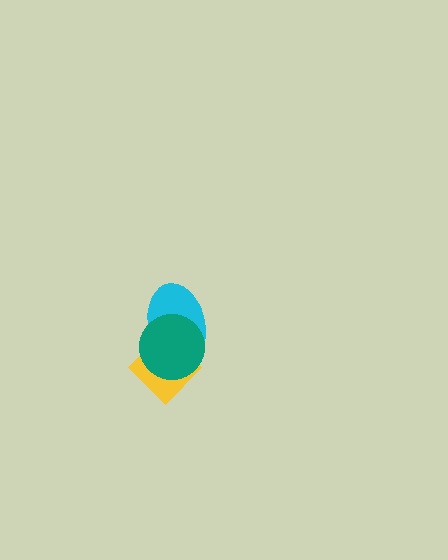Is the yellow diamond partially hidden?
Yes, it is partially covered by another shape.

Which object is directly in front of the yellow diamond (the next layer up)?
The cyan ellipse is directly in front of the yellow diamond.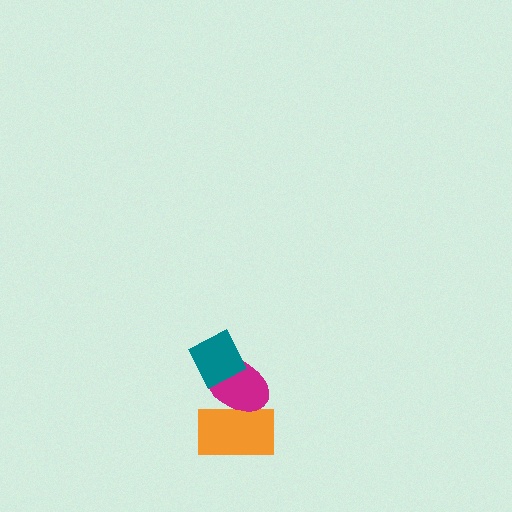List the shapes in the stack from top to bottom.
From top to bottom: the teal diamond, the magenta ellipse, the orange rectangle.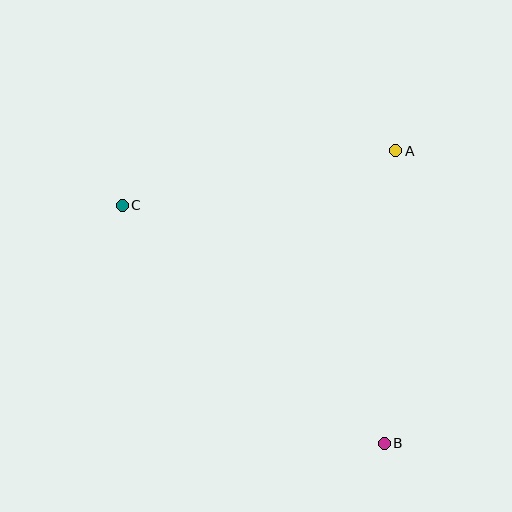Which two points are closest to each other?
Points A and C are closest to each other.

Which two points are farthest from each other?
Points B and C are farthest from each other.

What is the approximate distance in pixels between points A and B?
The distance between A and B is approximately 293 pixels.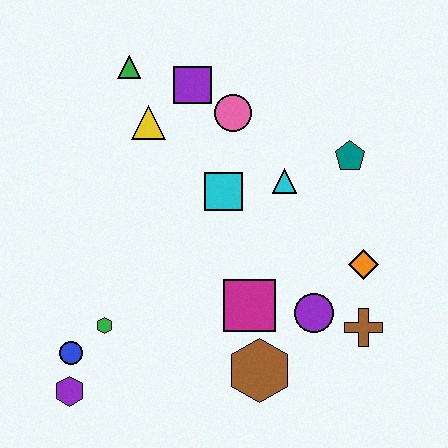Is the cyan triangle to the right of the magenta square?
Yes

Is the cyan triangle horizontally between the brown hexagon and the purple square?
No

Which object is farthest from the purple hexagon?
The teal pentagon is farthest from the purple hexagon.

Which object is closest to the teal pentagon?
The cyan triangle is closest to the teal pentagon.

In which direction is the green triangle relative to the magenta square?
The green triangle is above the magenta square.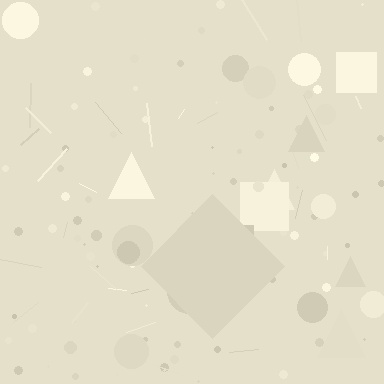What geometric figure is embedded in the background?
A diamond is embedded in the background.